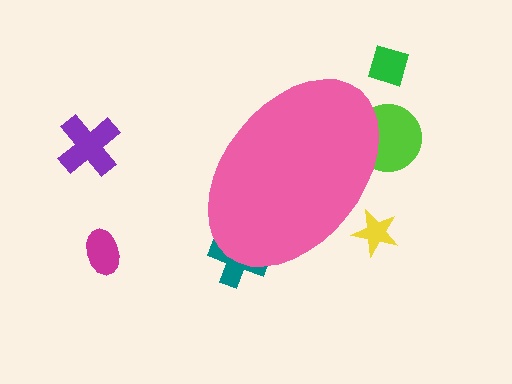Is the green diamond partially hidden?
No, the green diamond is fully visible.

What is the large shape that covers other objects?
A pink ellipse.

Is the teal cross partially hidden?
Yes, the teal cross is partially hidden behind the pink ellipse.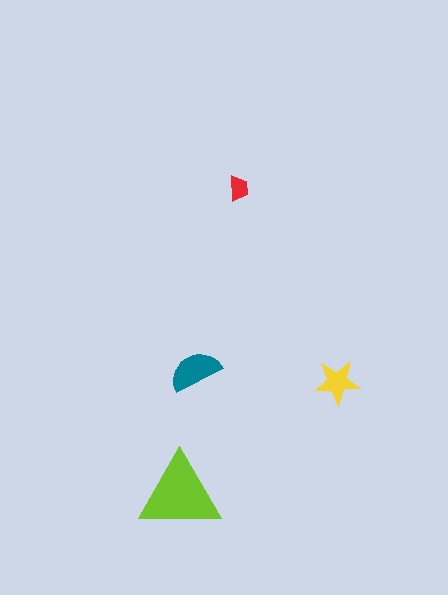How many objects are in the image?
There are 4 objects in the image.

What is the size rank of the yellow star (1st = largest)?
3rd.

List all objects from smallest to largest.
The red trapezoid, the yellow star, the teal semicircle, the lime triangle.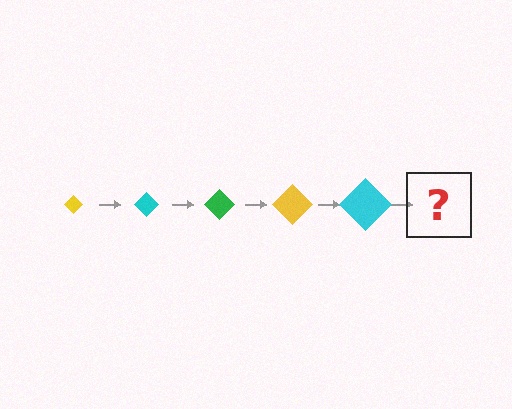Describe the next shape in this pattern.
It should be a green diamond, larger than the previous one.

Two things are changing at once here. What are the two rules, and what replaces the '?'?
The two rules are that the diamond grows larger each step and the color cycles through yellow, cyan, and green. The '?' should be a green diamond, larger than the previous one.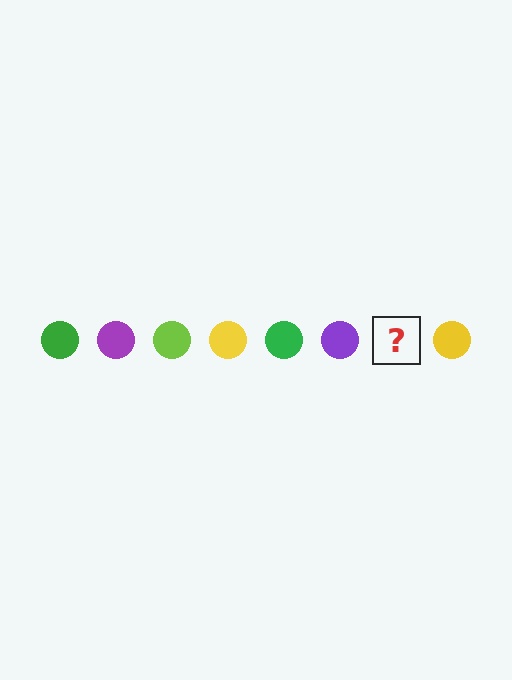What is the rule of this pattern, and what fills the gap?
The rule is that the pattern cycles through green, purple, lime, yellow circles. The gap should be filled with a lime circle.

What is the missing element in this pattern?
The missing element is a lime circle.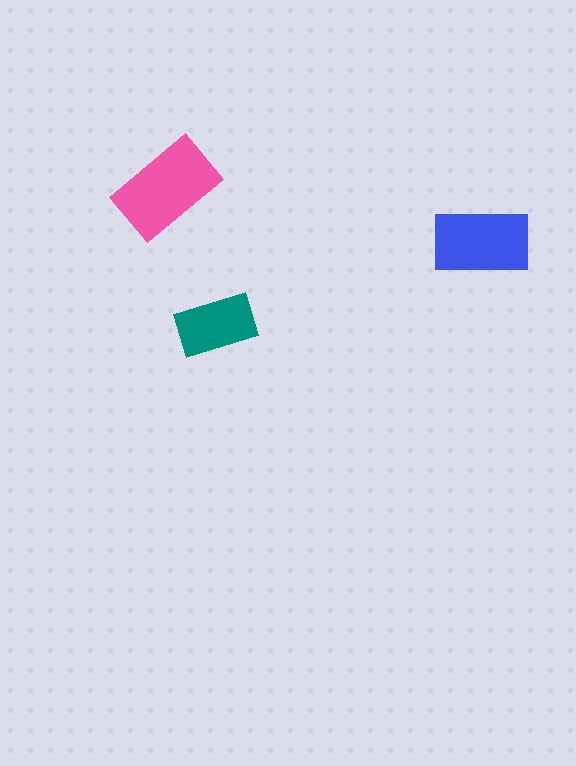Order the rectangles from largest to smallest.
the pink one, the blue one, the teal one.